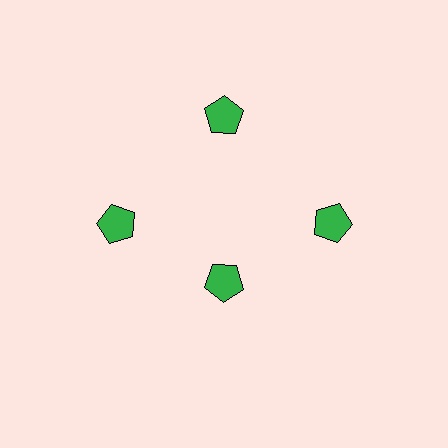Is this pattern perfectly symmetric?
No. The 4 green pentagons are arranged in a ring, but one element near the 6 o'clock position is pulled inward toward the center, breaking the 4-fold rotational symmetry.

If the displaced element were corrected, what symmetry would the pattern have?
It would have 4-fold rotational symmetry — the pattern would map onto itself every 90 degrees.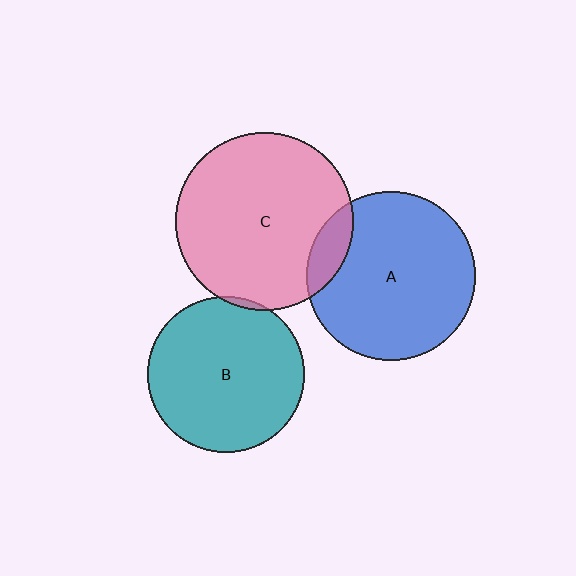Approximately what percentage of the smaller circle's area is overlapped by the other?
Approximately 5%.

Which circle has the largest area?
Circle C (pink).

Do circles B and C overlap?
Yes.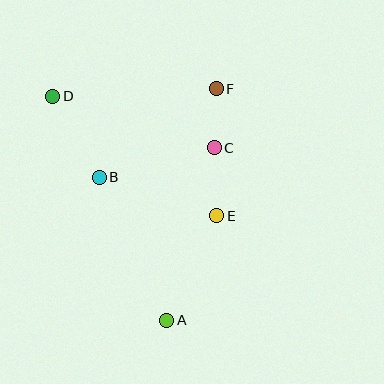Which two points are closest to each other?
Points C and F are closest to each other.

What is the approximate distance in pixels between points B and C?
The distance between B and C is approximately 119 pixels.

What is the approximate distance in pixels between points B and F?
The distance between B and F is approximately 147 pixels.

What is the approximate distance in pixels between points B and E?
The distance between B and E is approximately 123 pixels.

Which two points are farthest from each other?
Points A and D are farthest from each other.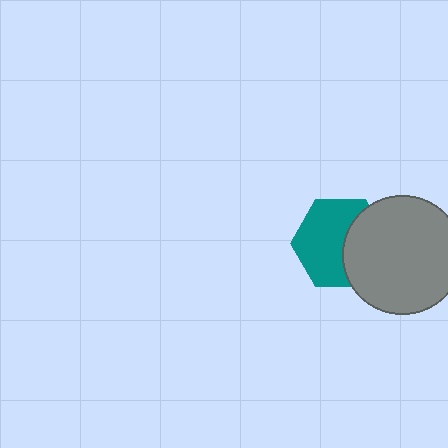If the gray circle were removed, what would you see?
You would see the complete teal hexagon.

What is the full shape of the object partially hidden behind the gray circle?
The partially hidden object is a teal hexagon.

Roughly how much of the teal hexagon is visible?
About half of it is visible (roughly 61%).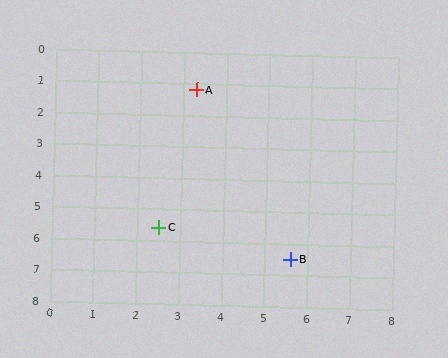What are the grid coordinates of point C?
Point C is at approximately (2.5, 5.6).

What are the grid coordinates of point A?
Point A is at approximately (3.3, 1.2).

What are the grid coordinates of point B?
Point B is at approximately (5.6, 6.5).